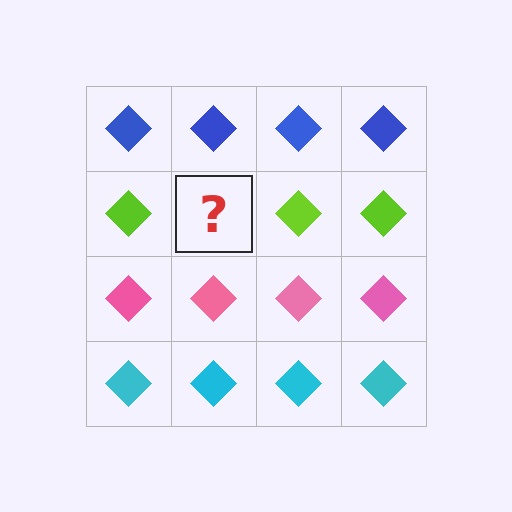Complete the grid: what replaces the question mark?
The question mark should be replaced with a lime diamond.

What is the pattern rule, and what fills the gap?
The rule is that each row has a consistent color. The gap should be filled with a lime diamond.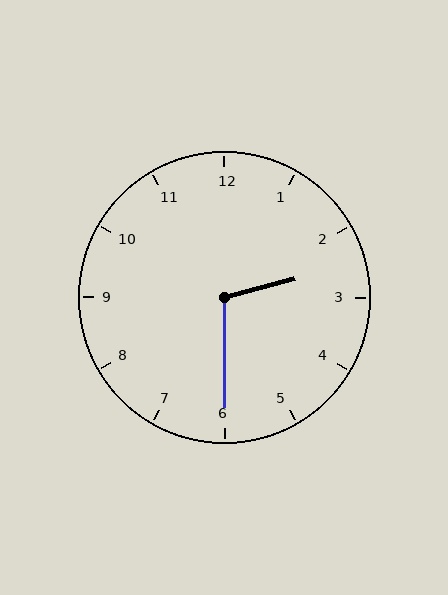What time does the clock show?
2:30.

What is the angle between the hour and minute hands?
Approximately 105 degrees.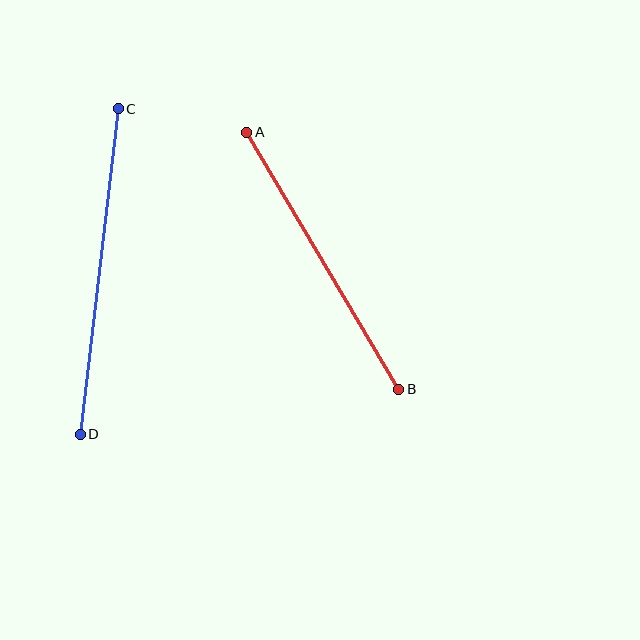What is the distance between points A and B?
The distance is approximately 298 pixels.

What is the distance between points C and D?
The distance is approximately 328 pixels.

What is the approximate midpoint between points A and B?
The midpoint is at approximately (323, 261) pixels.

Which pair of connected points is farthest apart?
Points C and D are farthest apart.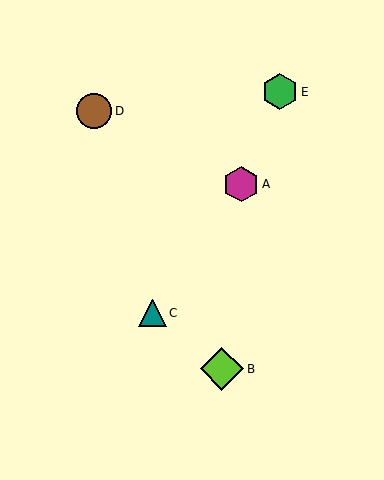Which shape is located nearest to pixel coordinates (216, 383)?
The lime diamond (labeled B) at (222, 369) is nearest to that location.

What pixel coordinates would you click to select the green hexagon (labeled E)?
Click at (280, 92) to select the green hexagon E.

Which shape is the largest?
The lime diamond (labeled B) is the largest.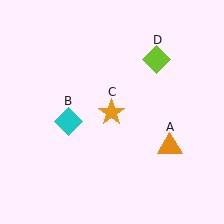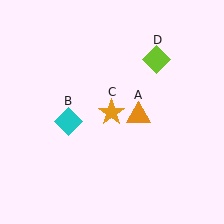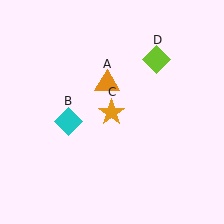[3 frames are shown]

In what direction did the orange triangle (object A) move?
The orange triangle (object A) moved up and to the left.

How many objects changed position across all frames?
1 object changed position: orange triangle (object A).